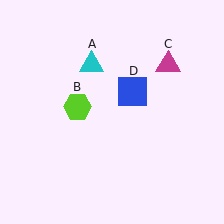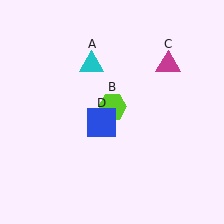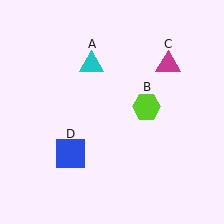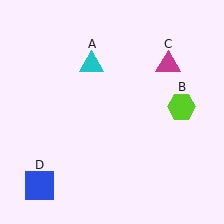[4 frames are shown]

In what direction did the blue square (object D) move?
The blue square (object D) moved down and to the left.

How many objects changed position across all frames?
2 objects changed position: lime hexagon (object B), blue square (object D).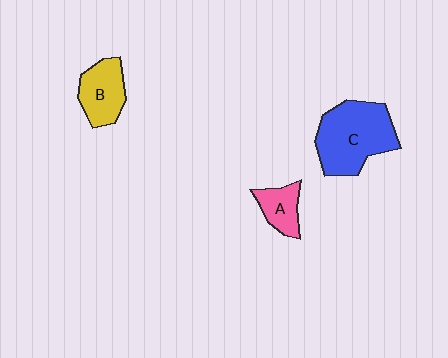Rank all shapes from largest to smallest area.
From largest to smallest: C (blue), B (yellow), A (pink).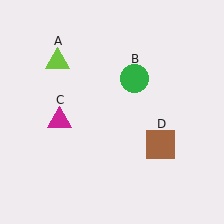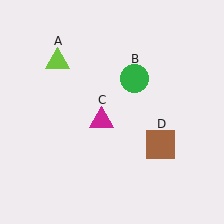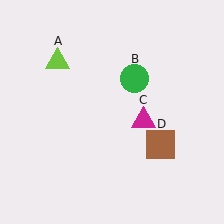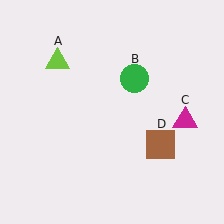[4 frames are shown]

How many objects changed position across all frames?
1 object changed position: magenta triangle (object C).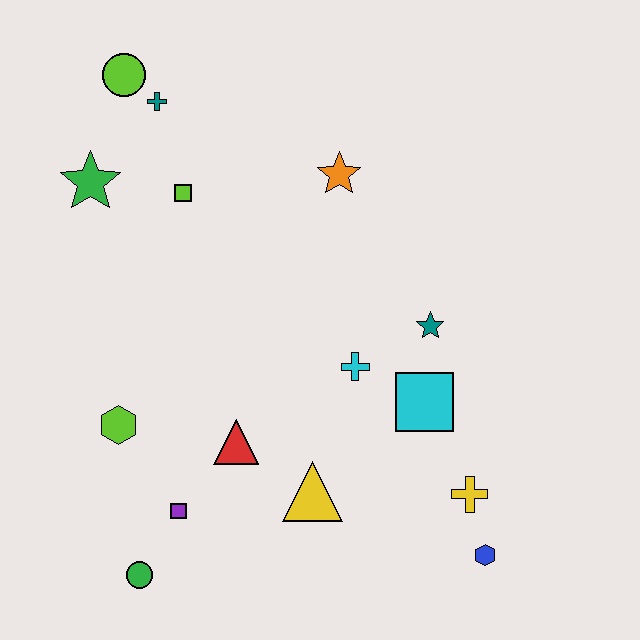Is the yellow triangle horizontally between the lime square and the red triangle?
No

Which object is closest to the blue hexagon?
The yellow cross is closest to the blue hexagon.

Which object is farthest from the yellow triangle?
The lime circle is farthest from the yellow triangle.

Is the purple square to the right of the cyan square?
No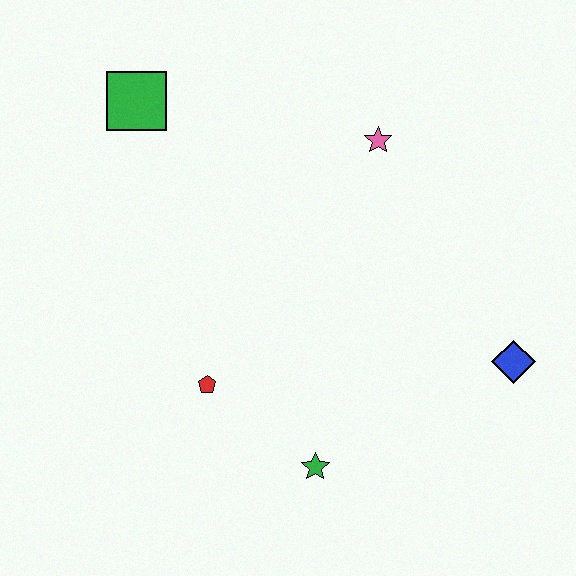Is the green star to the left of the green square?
No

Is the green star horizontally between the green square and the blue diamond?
Yes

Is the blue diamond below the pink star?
Yes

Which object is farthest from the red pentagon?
The blue diamond is farthest from the red pentagon.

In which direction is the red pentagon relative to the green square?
The red pentagon is below the green square.